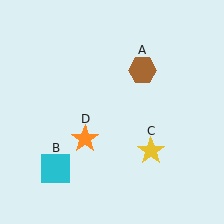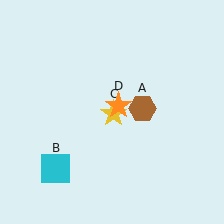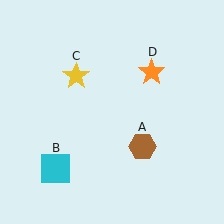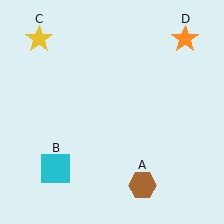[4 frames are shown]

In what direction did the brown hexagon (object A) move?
The brown hexagon (object A) moved down.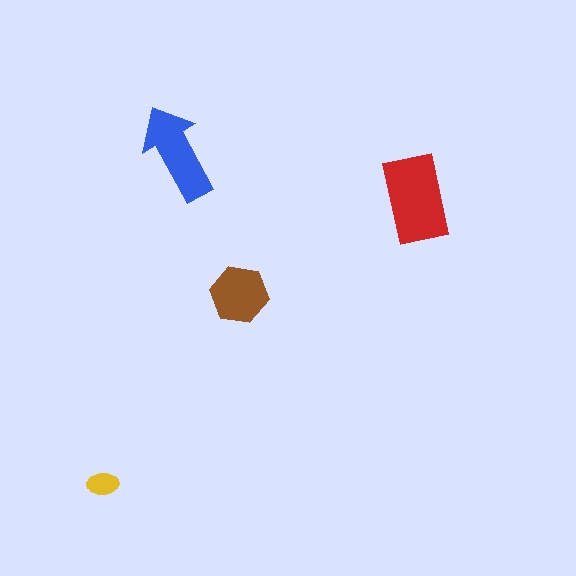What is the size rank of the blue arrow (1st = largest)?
2nd.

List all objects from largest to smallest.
The red rectangle, the blue arrow, the brown hexagon, the yellow ellipse.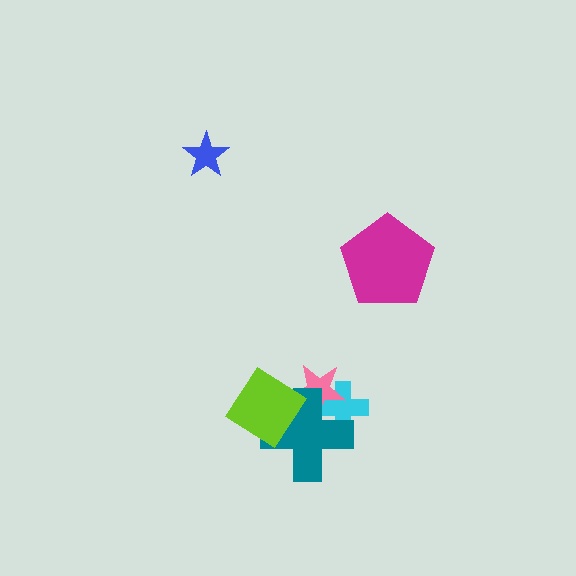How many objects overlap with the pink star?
3 objects overlap with the pink star.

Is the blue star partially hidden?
No, no other shape covers it.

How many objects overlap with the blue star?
0 objects overlap with the blue star.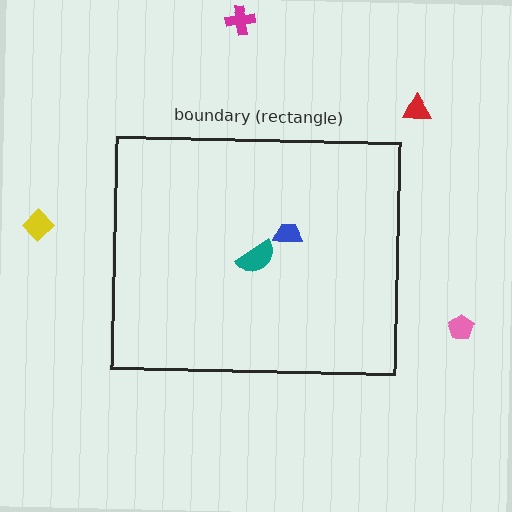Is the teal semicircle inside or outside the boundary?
Inside.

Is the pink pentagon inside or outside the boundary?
Outside.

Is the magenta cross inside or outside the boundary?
Outside.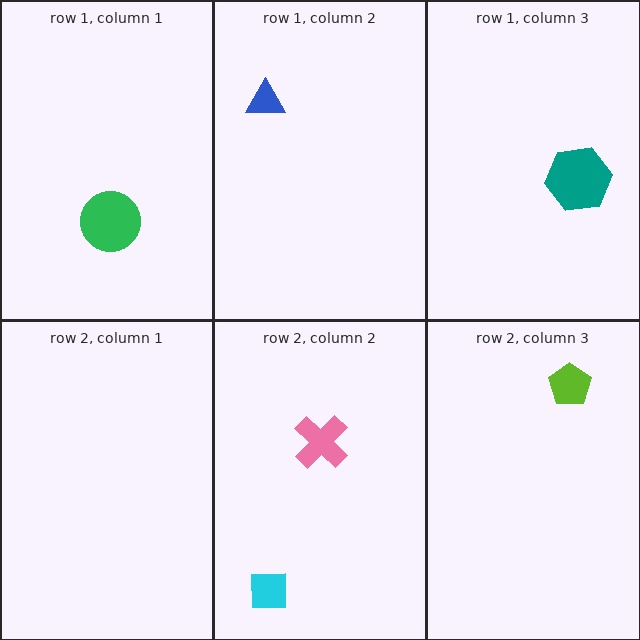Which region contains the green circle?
The row 1, column 1 region.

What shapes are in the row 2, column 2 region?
The pink cross, the cyan square.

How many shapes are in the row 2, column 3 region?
1.